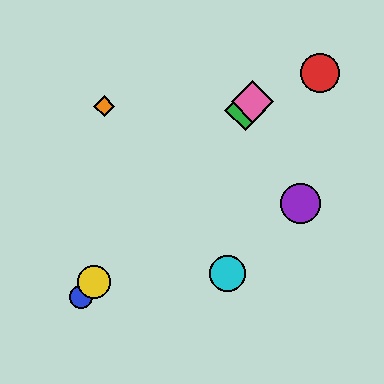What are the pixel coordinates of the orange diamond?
The orange diamond is at (104, 106).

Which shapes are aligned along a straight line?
The blue circle, the green diamond, the yellow circle, the pink diamond are aligned along a straight line.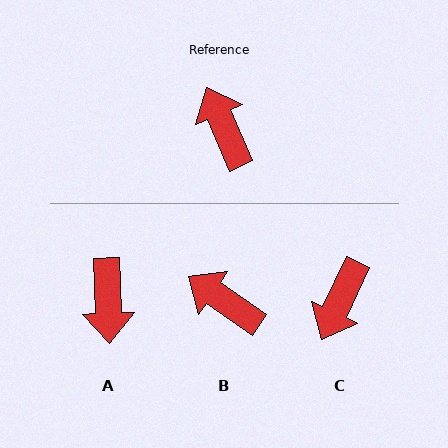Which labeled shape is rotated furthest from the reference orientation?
A, about 159 degrees away.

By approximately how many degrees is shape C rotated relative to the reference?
Approximately 132 degrees counter-clockwise.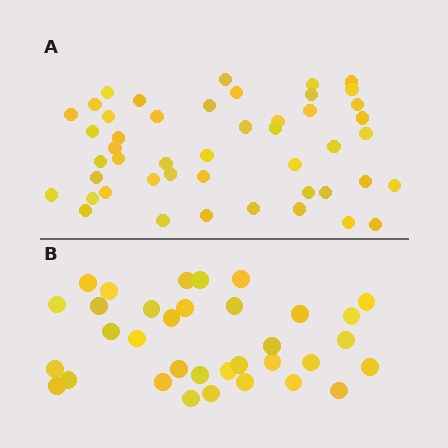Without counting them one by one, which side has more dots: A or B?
Region A (the top region) has more dots.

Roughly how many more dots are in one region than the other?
Region A has approximately 15 more dots than region B.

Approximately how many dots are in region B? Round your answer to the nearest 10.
About 30 dots. (The exact count is 34, which rounds to 30.)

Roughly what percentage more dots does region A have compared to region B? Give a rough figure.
About 40% more.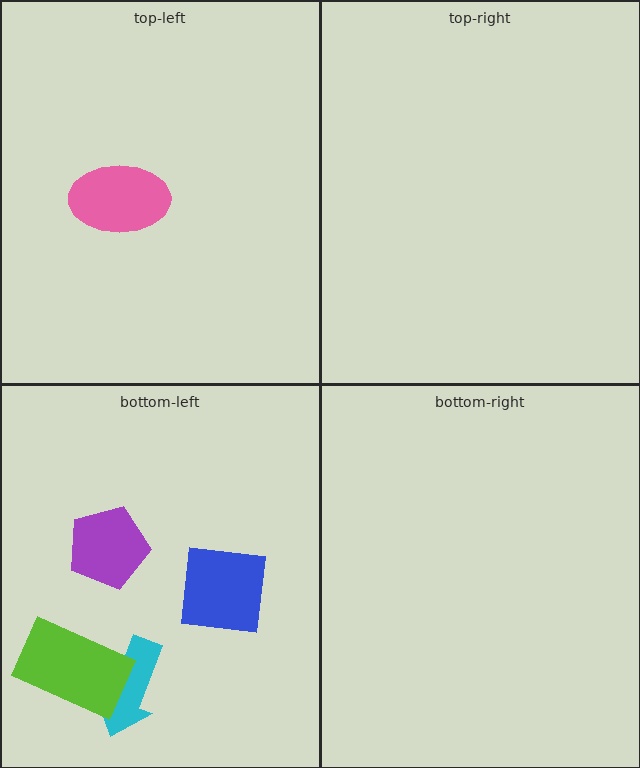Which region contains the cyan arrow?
The bottom-left region.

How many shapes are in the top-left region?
1.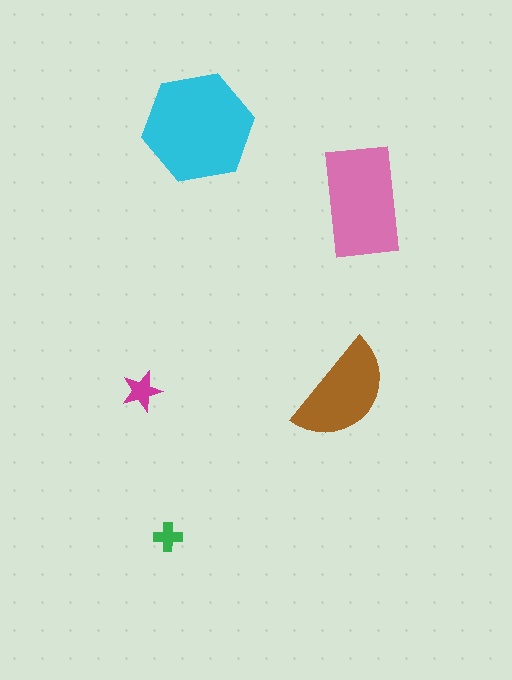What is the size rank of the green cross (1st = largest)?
5th.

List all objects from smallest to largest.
The green cross, the magenta star, the brown semicircle, the pink rectangle, the cyan hexagon.